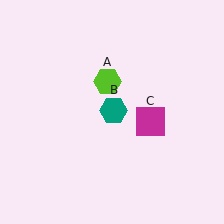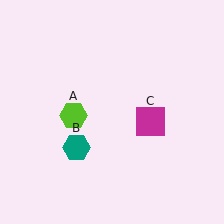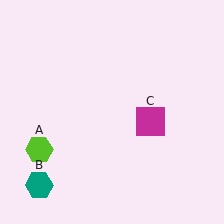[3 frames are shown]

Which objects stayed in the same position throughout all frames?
Magenta square (object C) remained stationary.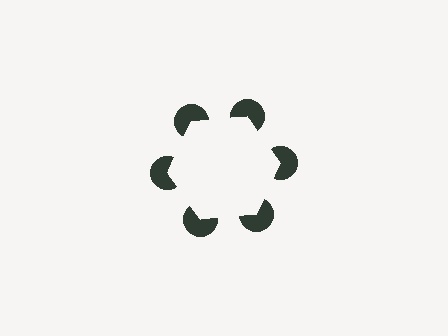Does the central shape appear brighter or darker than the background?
It typically appears slightly brighter than the background, even though no actual brightness change is drawn.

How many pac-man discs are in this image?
There are 6 — one at each vertex of the illusory hexagon.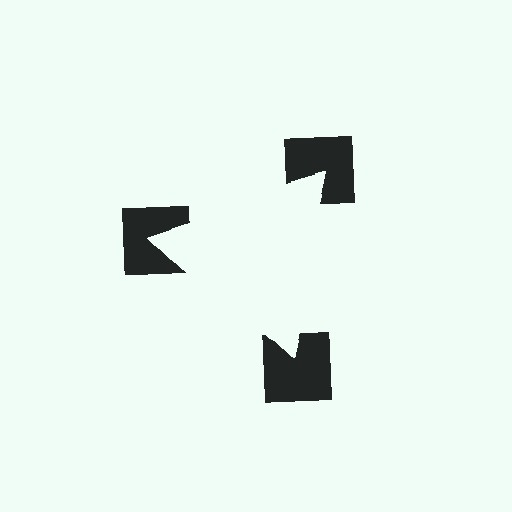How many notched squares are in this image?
There are 3 — one at each vertex of the illusory triangle.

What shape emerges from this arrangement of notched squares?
An illusory triangle — its edges are inferred from the aligned wedge cuts in the notched squares, not physically drawn.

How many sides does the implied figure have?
3 sides.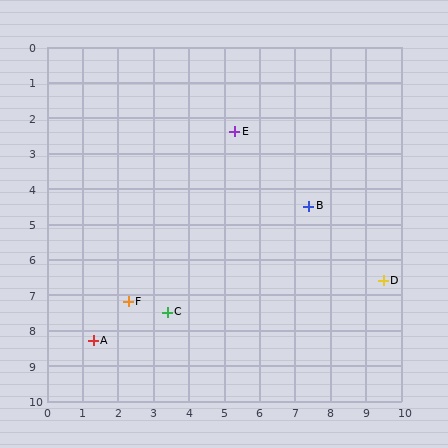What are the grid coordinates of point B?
Point B is at approximately (7.4, 4.5).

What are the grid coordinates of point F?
Point F is at approximately (2.3, 7.2).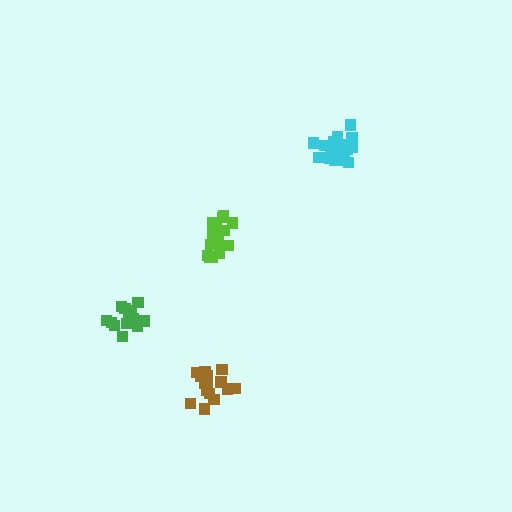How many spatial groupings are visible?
There are 4 spatial groupings.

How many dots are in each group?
Group 1: 18 dots, Group 2: 19 dots, Group 3: 17 dots, Group 4: 17 dots (71 total).